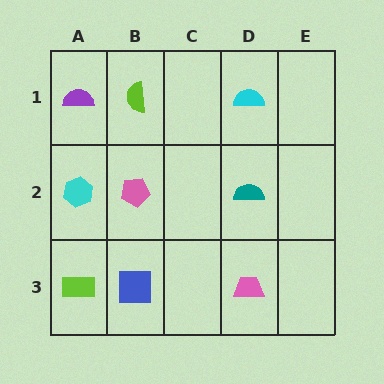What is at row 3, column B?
A blue square.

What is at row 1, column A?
A purple semicircle.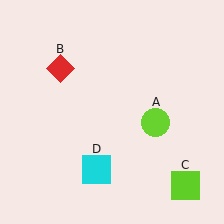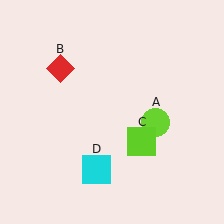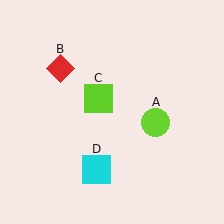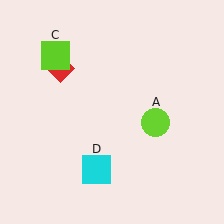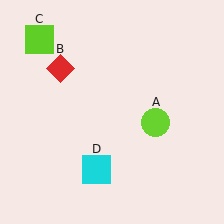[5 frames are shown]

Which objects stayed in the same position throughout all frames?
Lime circle (object A) and red diamond (object B) and cyan square (object D) remained stationary.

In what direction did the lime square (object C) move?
The lime square (object C) moved up and to the left.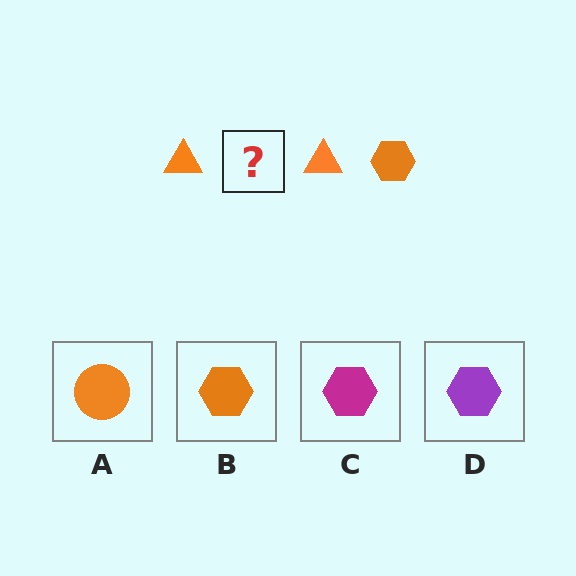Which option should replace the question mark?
Option B.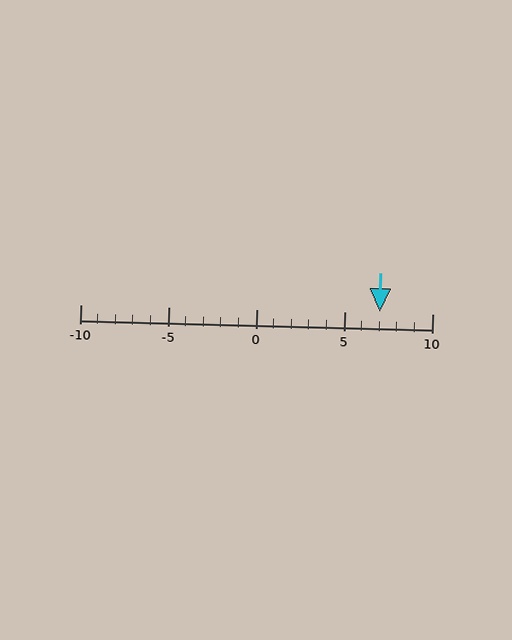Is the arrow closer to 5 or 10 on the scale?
The arrow is closer to 5.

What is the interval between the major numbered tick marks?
The major tick marks are spaced 5 units apart.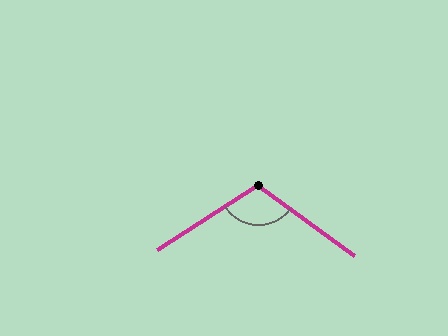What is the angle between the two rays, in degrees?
Approximately 111 degrees.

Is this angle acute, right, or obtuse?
It is obtuse.